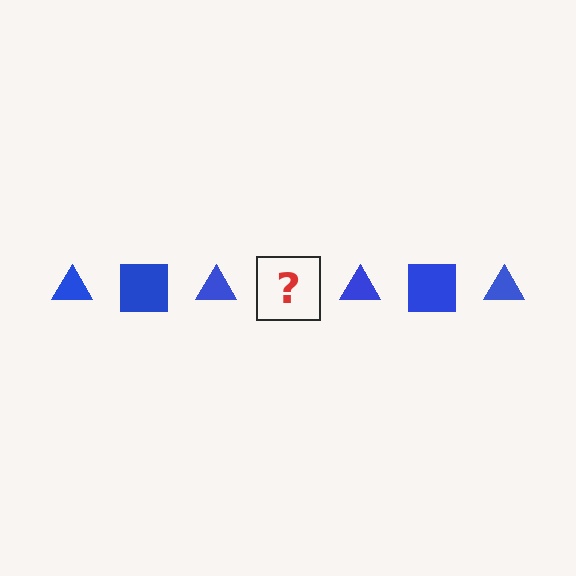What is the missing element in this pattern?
The missing element is a blue square.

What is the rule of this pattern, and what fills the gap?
The rule is that the pattern cycles through triangle, square shapes in blue. The gap should be filled with a blue square.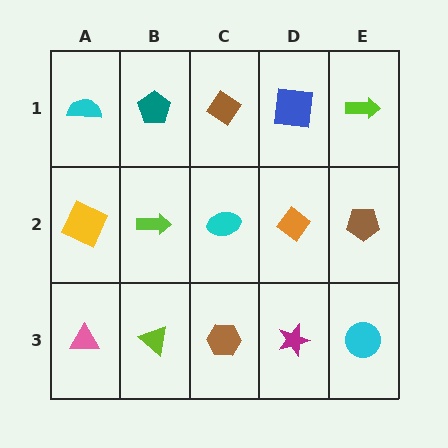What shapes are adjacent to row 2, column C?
A brown diamond (row 1, column C), a brown hexagon (row 3, column C), a lime arrow (row 2, column B), an orange diamond (row 2, column D).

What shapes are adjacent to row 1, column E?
A brown pentagon (row 2, column E), a blue square (row 1, column D).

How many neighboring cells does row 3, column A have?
2.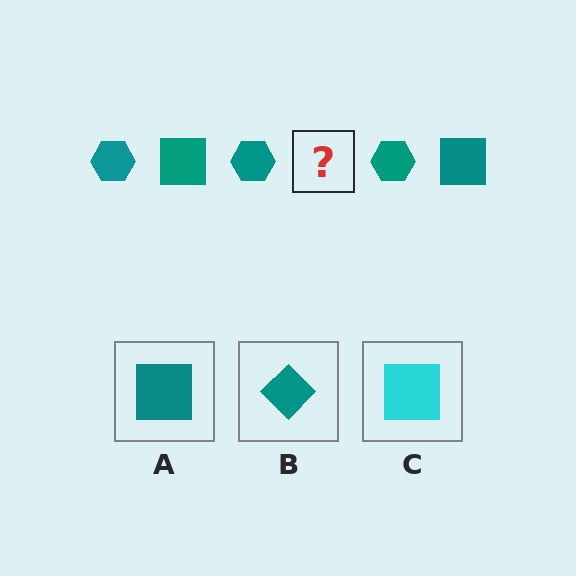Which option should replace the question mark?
Option A.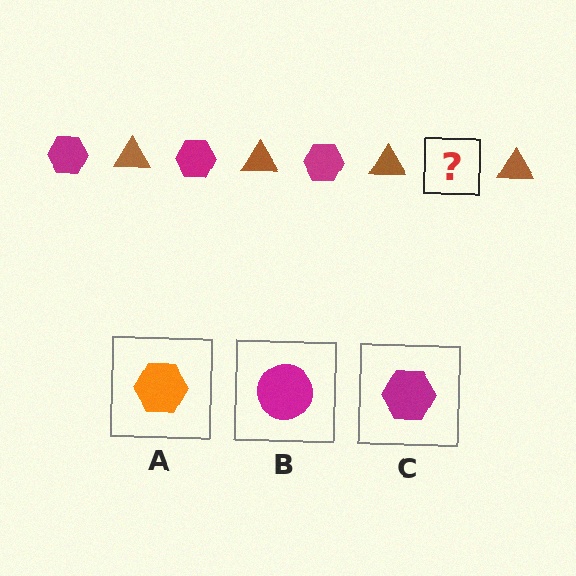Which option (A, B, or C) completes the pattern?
C.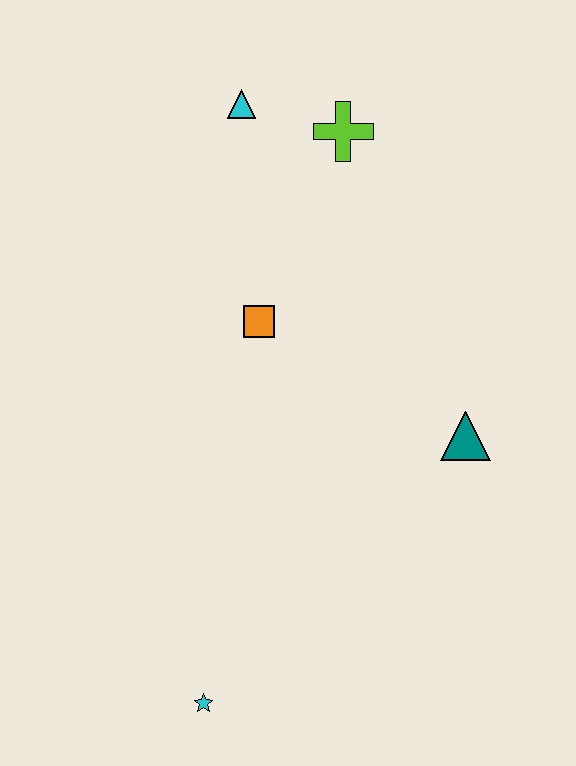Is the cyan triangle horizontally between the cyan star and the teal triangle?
Yes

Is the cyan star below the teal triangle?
Yes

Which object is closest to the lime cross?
The cyan triangle is closest to the lime cross.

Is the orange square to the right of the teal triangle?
No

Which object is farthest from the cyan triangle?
The cyan star is farthest from the cyan triangle.